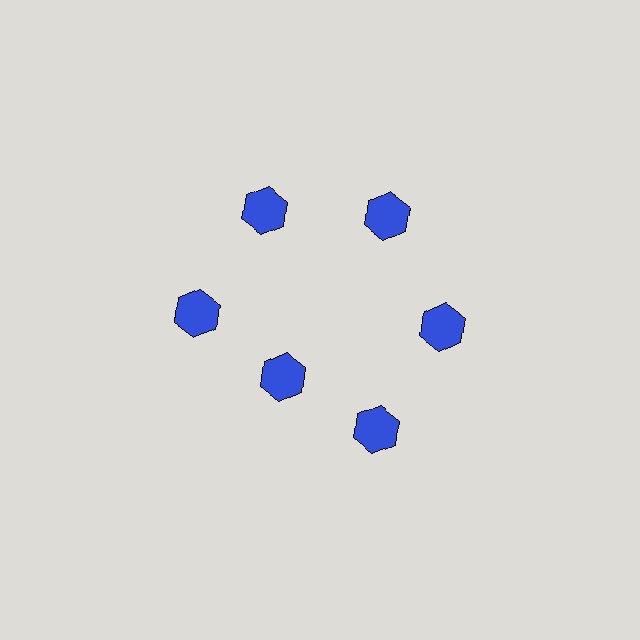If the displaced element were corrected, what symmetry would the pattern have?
It would have 6-fold rotational symmetry — the pattern would map onto itself every 60 degrees.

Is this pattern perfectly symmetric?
No. The 6 blue hexagons are arranged in a ring, but one element near the 7 o'clock position is pulled inward toward the center, breaking the 6-fold rotational symmetry.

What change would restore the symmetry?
The symmetry would be restored by moving it outward, back onto the ring so that all 6 hexagons sit at equal angles and equal distance from the center.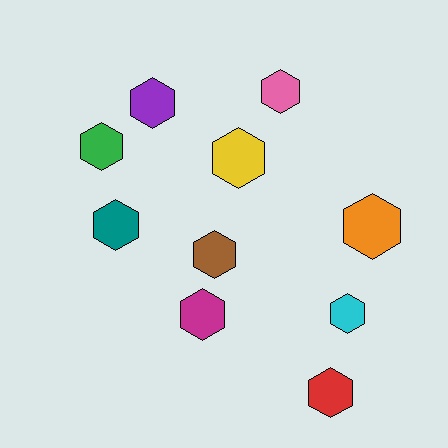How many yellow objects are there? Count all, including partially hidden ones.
There is 1 yellow object.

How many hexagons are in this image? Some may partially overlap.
There are 10 hexagons.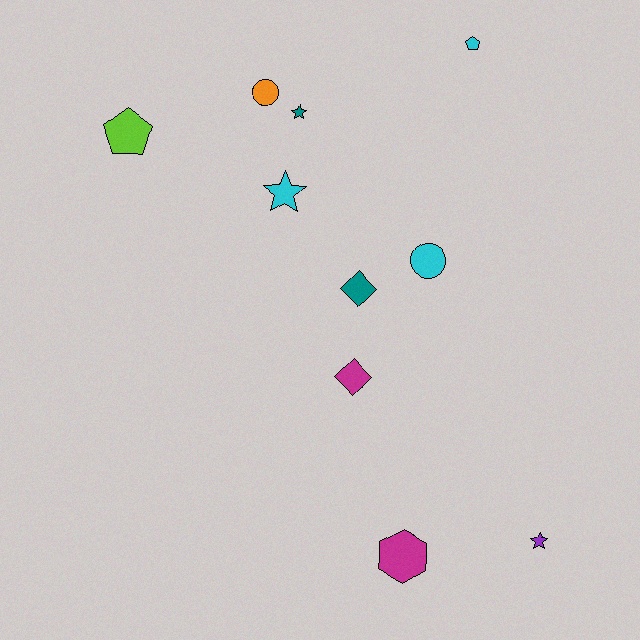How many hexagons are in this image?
There is 1 hexagon.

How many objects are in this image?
There are 10 objects.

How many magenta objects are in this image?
There are 2 magenta objects.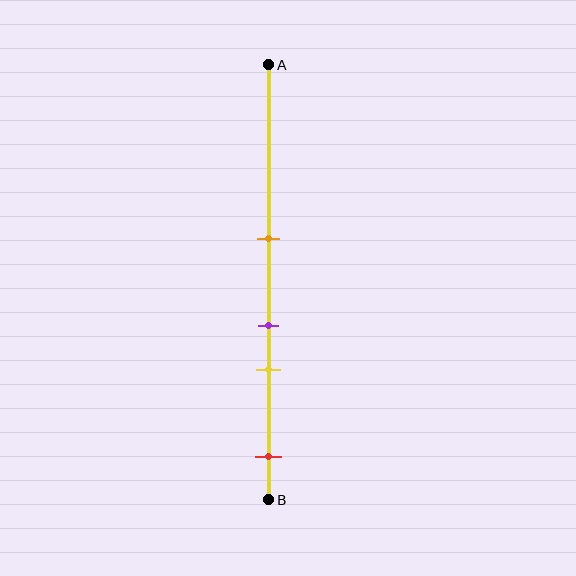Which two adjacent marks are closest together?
The purple and yellow marks are the closest adjacent pair.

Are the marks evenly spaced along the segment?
No, the marks are not evenly spaced.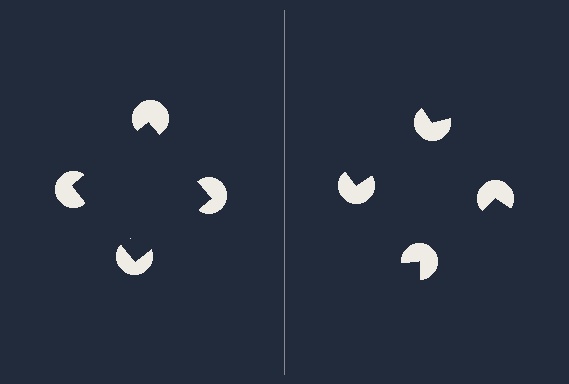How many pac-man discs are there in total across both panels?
8 — 4 on each side.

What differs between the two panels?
The pac-man discs are positioned identically on both sides; only the wedge orientations differ. On the left they align to a square; on the right they are misaligned.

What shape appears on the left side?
An illusory square.